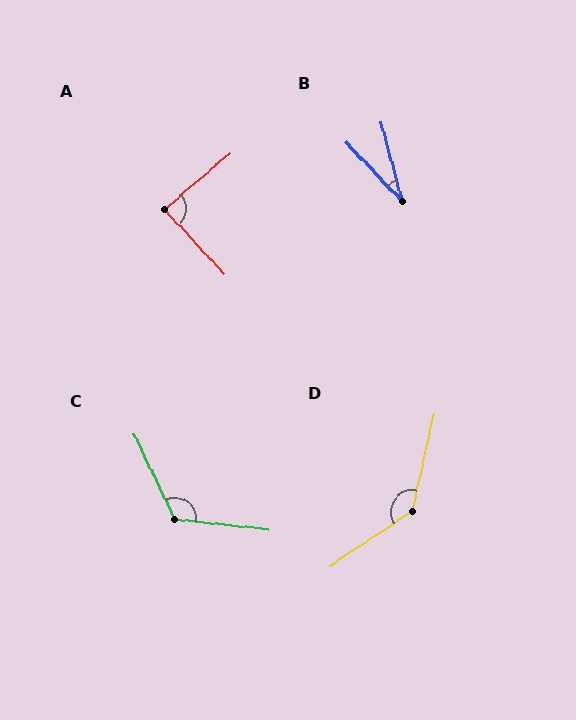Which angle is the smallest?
B, at approximately 29 degrees.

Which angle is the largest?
D, at approximately 137 degrees.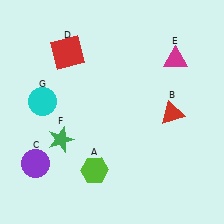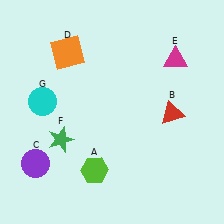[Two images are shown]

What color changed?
The square (D) changed from red in Image 1 to orange in Image 2.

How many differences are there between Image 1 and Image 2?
There is 1 difference between the two images.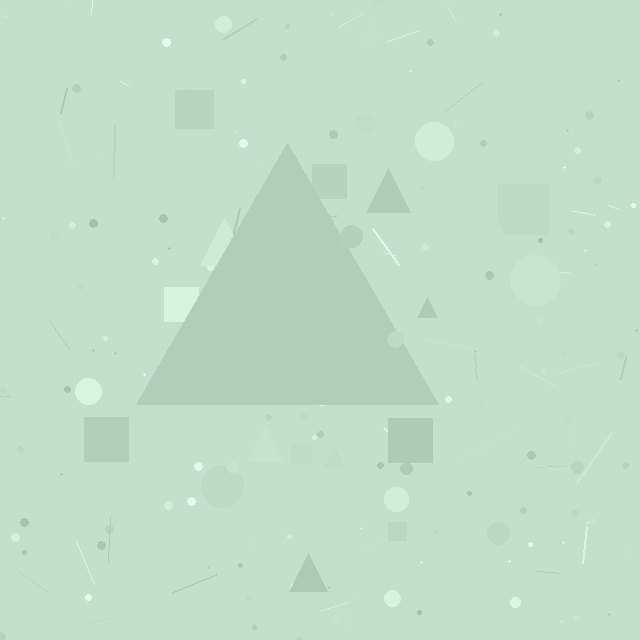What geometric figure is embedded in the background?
A triangle is embedded in the background.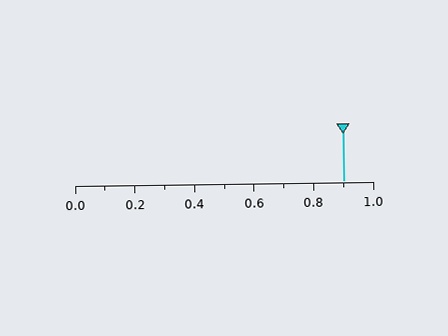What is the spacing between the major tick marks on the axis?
The major ticks are spaced 0.2 apart.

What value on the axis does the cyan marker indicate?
The marker indicates approximately 0.9.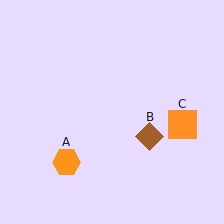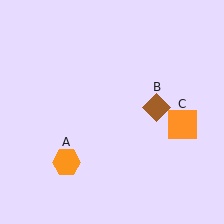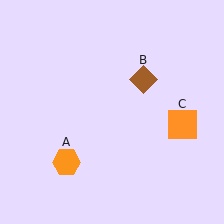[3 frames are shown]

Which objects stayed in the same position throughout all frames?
Orange hexagon (object A) and orange square (object C) remained stationary.